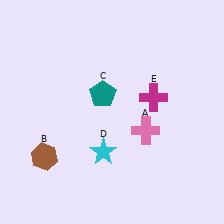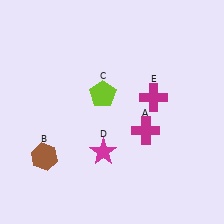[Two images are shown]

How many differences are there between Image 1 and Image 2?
There are 3 differences between the two images.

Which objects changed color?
A changed from pink to magenta. C changed from teal to lime. D changed from cyan to magenta.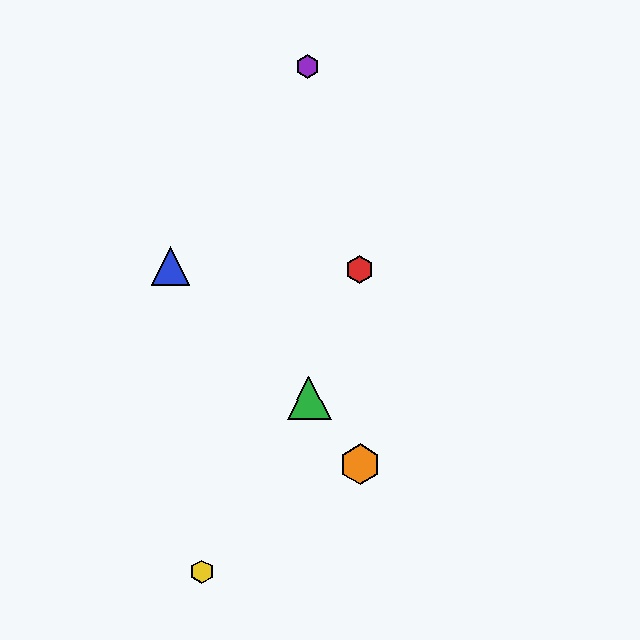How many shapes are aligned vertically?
2 shapes (the red hexagon, the orange hexagon) are aligned vertically.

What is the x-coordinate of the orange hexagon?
The orange hexagon is at x≈360.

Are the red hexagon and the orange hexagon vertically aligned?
Yes, both are at x≈359.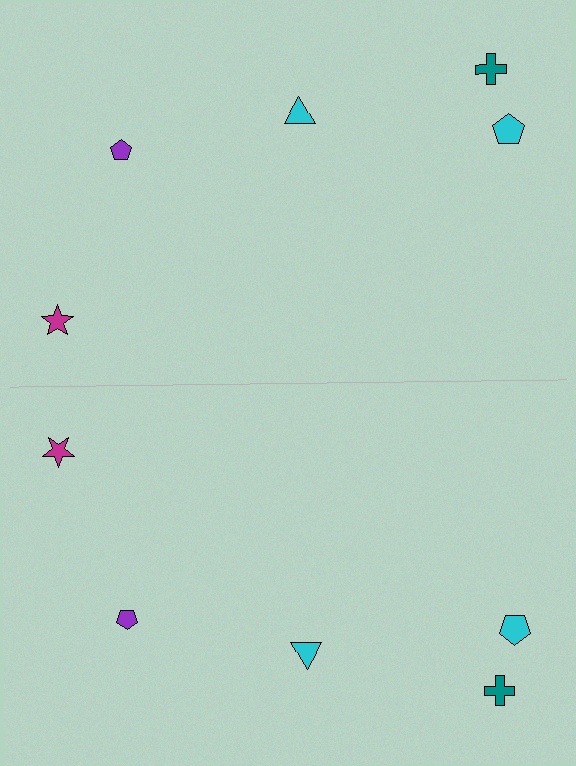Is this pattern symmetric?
Yes, this pattern has bilateral (reflection) symmetry.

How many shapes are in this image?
There are 10 shapes in this image.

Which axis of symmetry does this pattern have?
The pattern has a horizontal axis of symmetry running through the center of the image.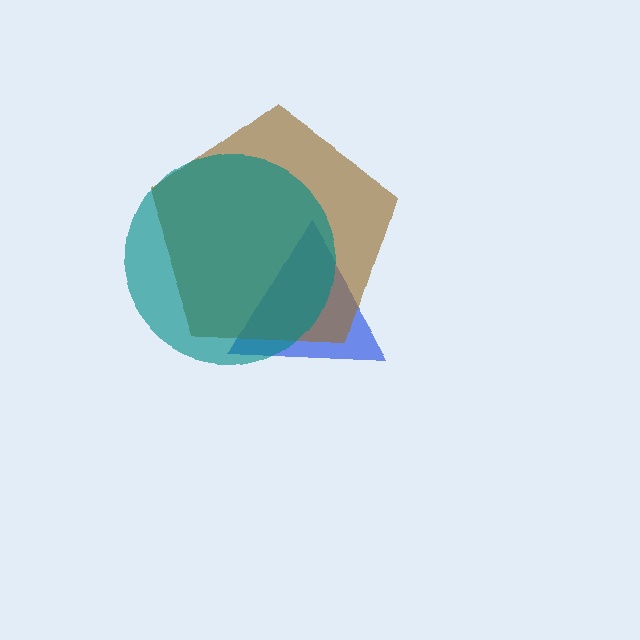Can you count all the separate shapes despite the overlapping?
Yes, there are 3 separate shapes.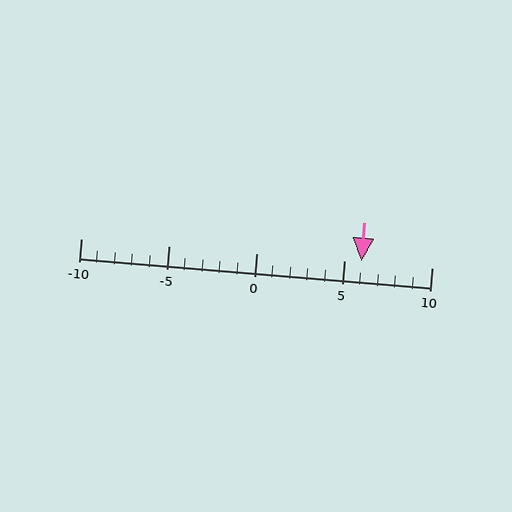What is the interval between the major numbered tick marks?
The major tick marks are spaced 5 units apart.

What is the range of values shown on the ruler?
The ruler shows values from -10 to 10.